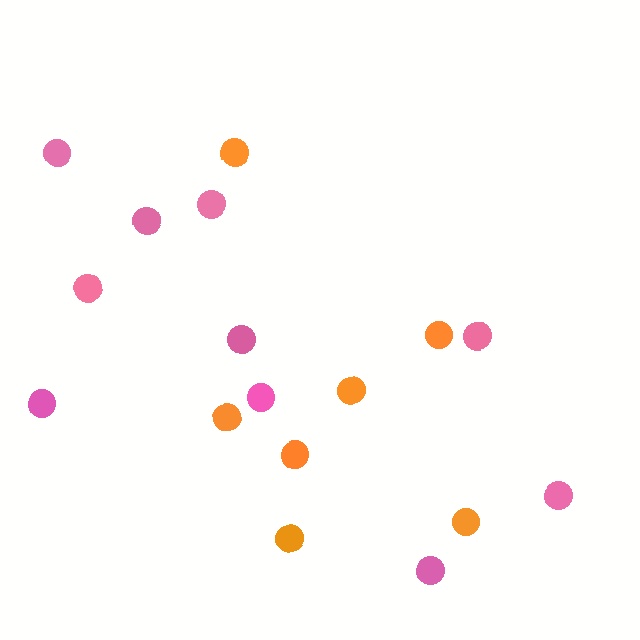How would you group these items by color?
There are 2 groups: one group of pink circles (10) and one group of orange circles (7).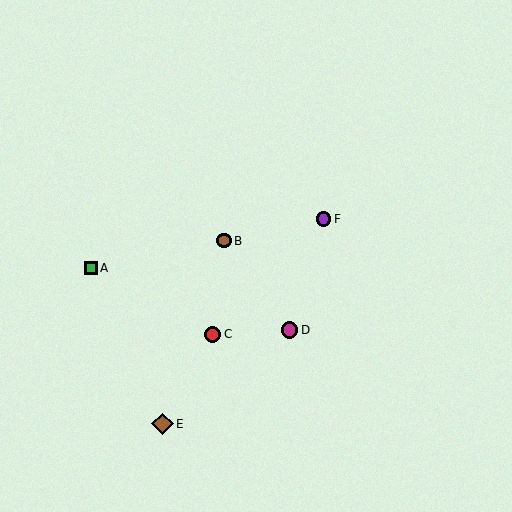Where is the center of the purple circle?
The center of the purple circle is at (323, 219).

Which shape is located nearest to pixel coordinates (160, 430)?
The brown diamond (labeled E) at (163, 424) is nearest to that location.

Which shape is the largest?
The brown diamond (labeled E) is the largest.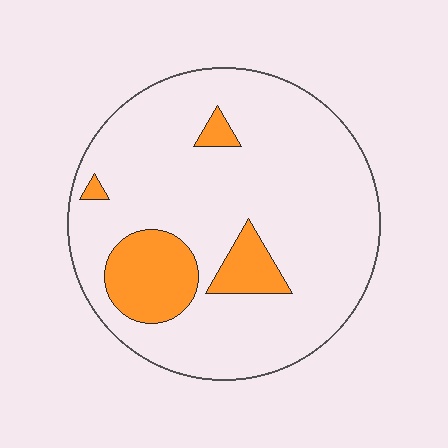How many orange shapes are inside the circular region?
4.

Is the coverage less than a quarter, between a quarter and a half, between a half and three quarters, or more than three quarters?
Less than a quarter.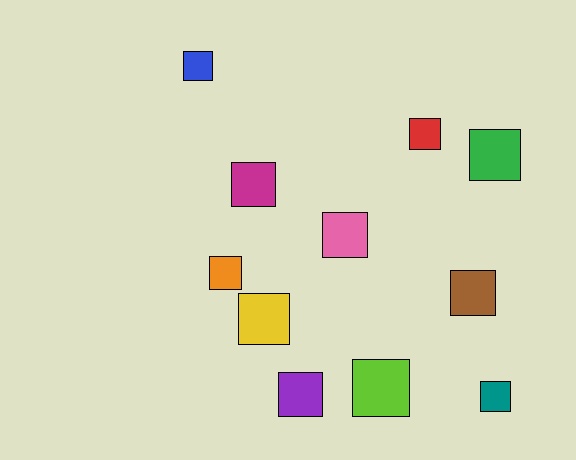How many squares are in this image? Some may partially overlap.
There are 11 squares.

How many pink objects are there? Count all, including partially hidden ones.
There is 1 pink object.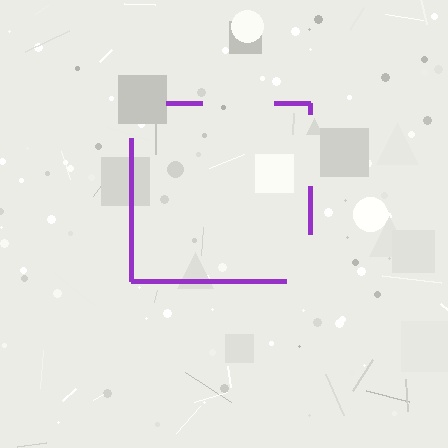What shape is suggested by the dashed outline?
The dashed outline suggests a square.